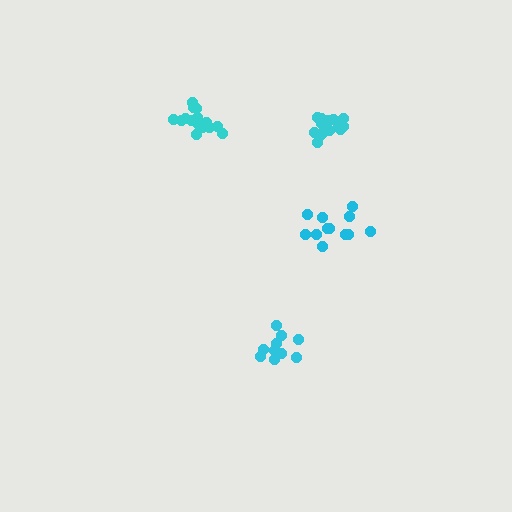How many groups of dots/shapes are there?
There are 4 groups.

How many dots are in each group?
Group 1: 10 dots, Group 2: 15 dots, Group 3: 13 dots, Group 4: 12 dots (50 total).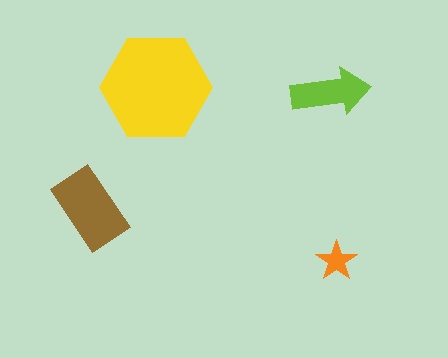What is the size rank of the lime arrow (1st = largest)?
3rd.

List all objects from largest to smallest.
The yellow hexagon, the brown rectangle, the lime arrow, the orange star.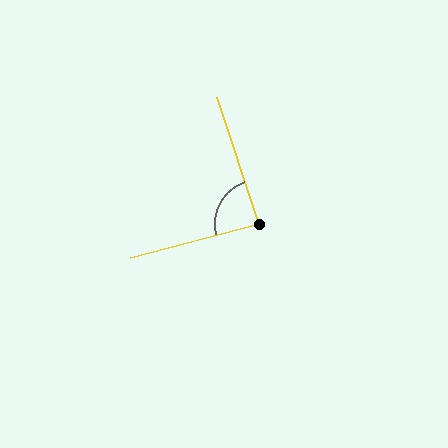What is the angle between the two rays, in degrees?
Approximately 86 degrees.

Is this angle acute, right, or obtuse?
It is approximately a right angle.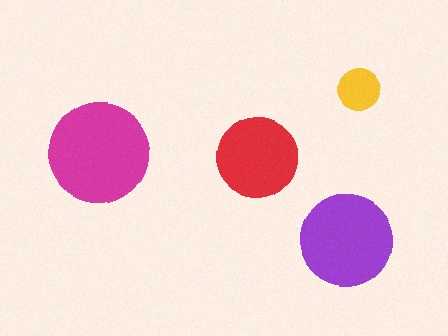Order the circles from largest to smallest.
the magenta one, the purple one, the red one, the yellow one.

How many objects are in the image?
There are 4 objects in the image.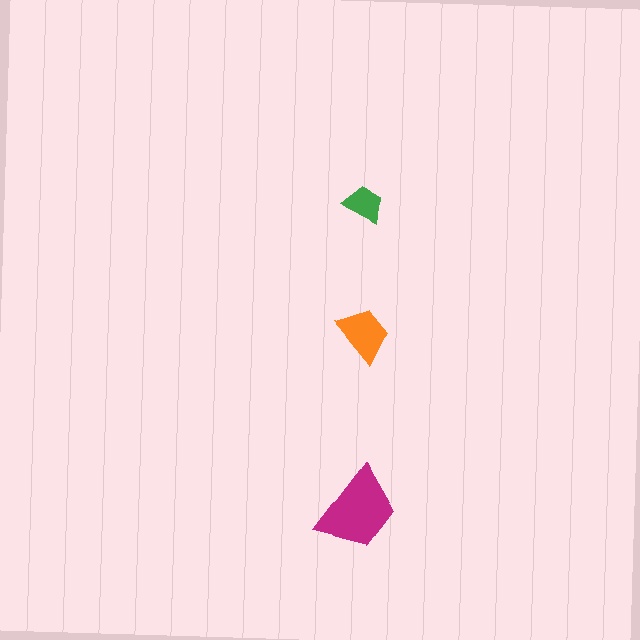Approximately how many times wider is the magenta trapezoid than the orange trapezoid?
About 1.5 times wider.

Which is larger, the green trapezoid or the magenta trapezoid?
The magenta one.